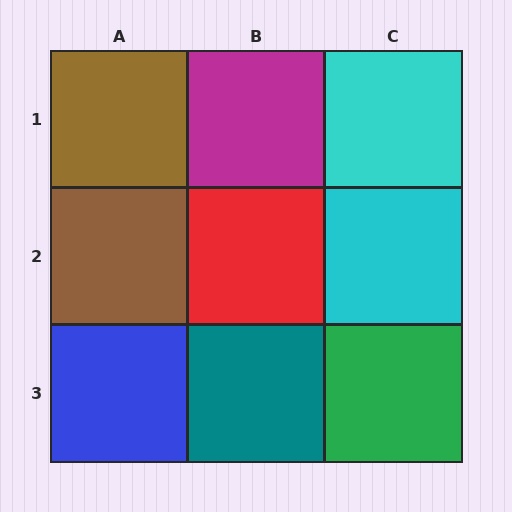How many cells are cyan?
2 cells are cyan.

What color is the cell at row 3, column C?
Green.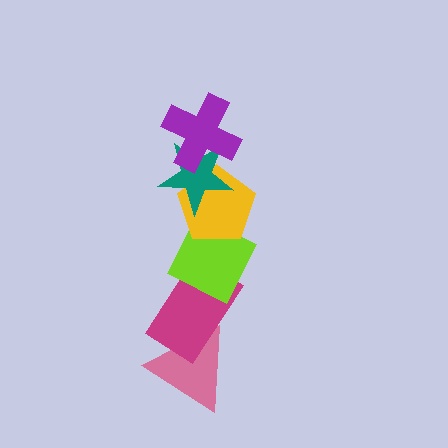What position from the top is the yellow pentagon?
The yellow pentagon is 3rd from the top.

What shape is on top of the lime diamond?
The yellow pentagon is on top of the lime diamond.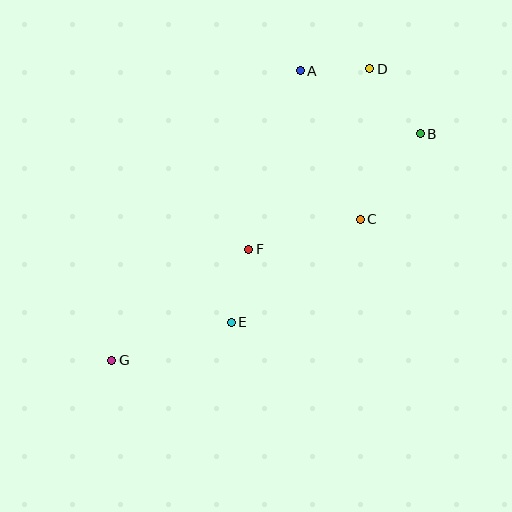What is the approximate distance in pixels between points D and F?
The distance between D and F is approximately 217 pixels.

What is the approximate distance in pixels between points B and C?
The distance between B and C is approximately 105 pixels.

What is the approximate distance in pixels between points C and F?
The distance between C and F is approximately 115 pixels.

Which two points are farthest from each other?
Points D and G are farthest from each other.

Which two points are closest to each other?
Points A and D are closest to each other.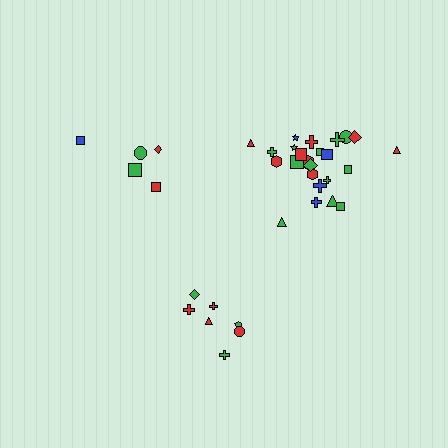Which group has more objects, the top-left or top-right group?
The top-right group.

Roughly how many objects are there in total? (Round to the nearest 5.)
Roughly 35 objects in total.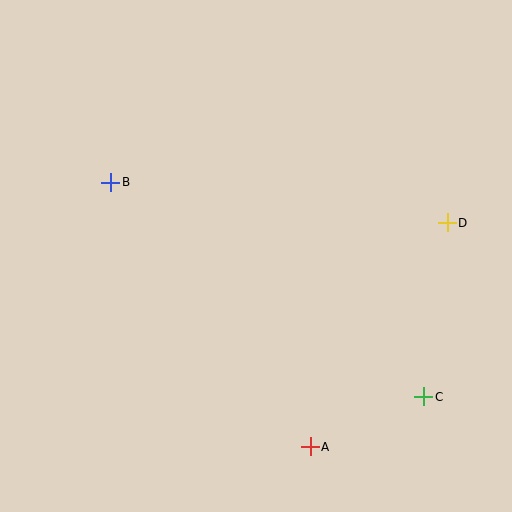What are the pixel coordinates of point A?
Point A is at (310, 447).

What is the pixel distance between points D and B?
The distance between D and B is 339 pixels.